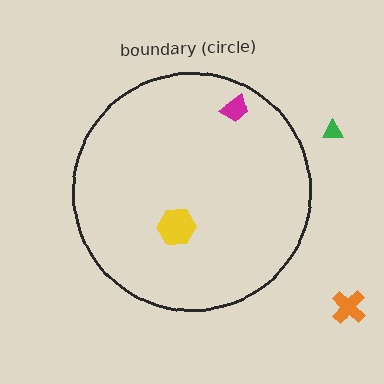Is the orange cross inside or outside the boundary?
Outside.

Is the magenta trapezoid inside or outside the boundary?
Inside.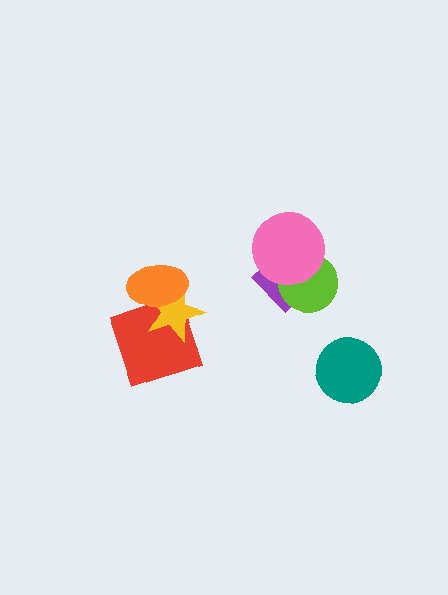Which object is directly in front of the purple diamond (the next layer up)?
The lime circle is directly in front of the purple diamond.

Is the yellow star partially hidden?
Yes, it is partially covered by another shape.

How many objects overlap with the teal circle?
0 objects overlap with the teal circle.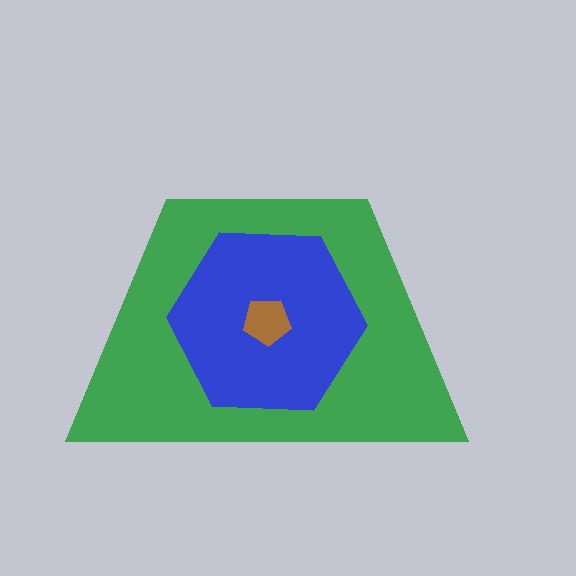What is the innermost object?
The brown pentagon.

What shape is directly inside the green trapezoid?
The blue hexagon.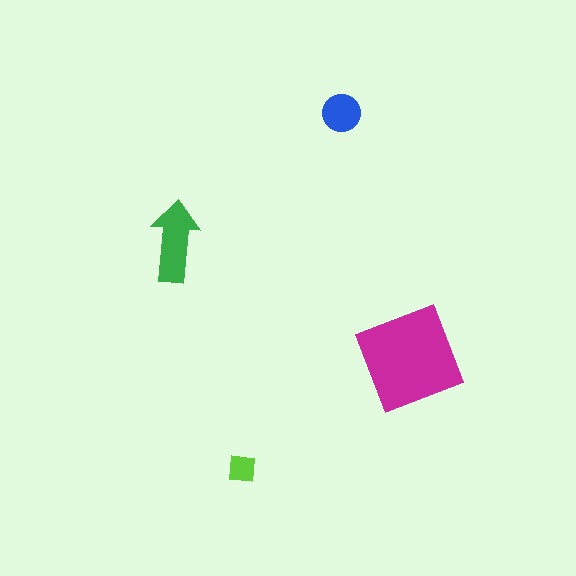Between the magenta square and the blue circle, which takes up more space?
The magenta square.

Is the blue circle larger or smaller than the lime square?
Larger.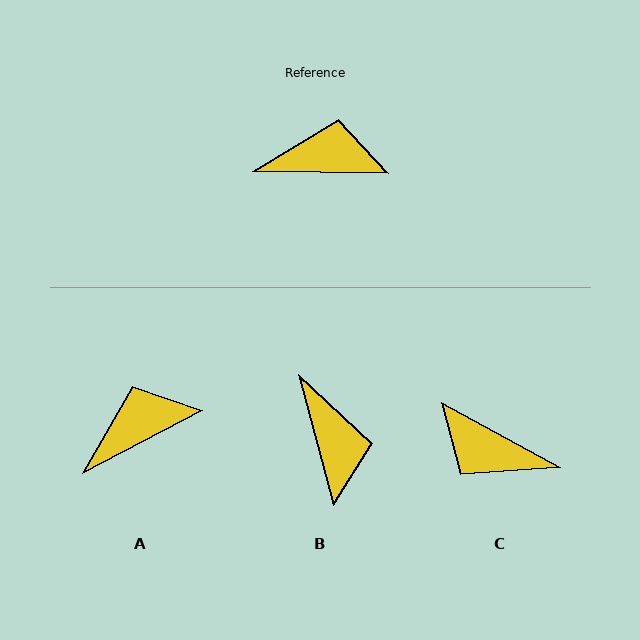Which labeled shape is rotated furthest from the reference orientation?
C, about 152 degrees away.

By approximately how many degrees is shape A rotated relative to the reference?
Approximately 29 degrees counter-clockwise.